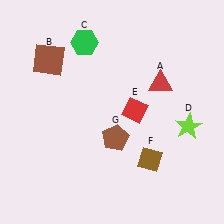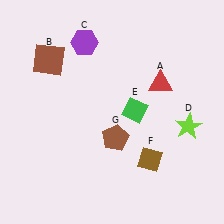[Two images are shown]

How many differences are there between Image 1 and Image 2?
There are 2 differences between the two images.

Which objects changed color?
C changed from green to purple. E changed from red to green.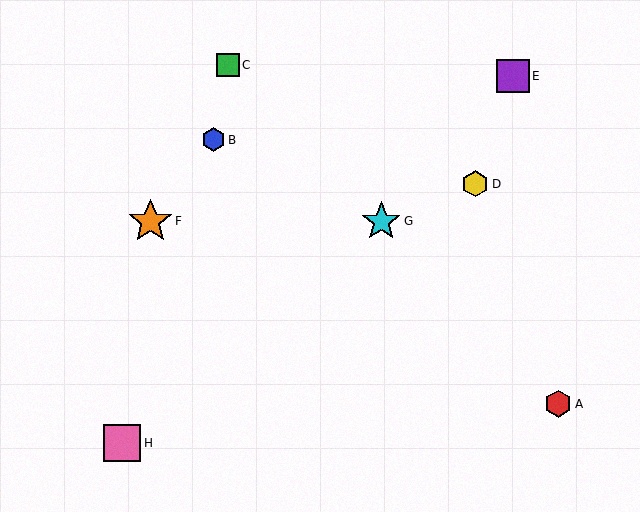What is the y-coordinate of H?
Object H is at y≈443.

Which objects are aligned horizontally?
Objects F, G are aligned horizontally.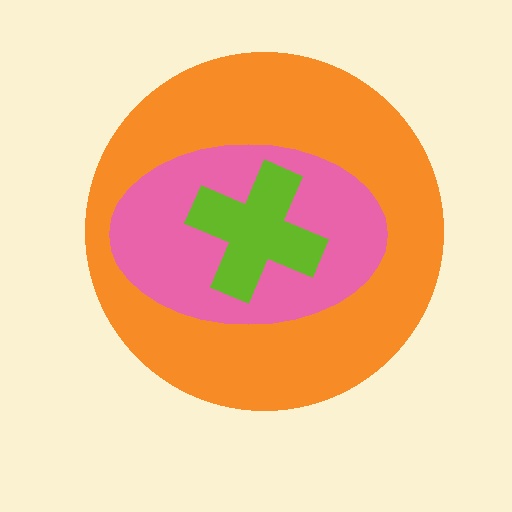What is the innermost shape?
The lime cross.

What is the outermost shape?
The orange circle.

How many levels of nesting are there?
3.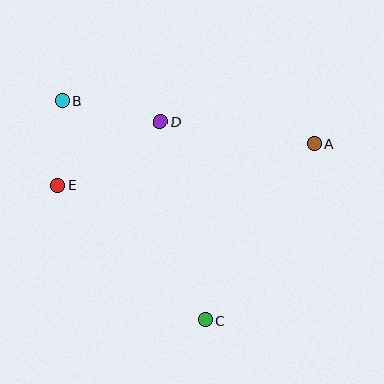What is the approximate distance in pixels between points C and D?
The distance between C and D is approximately 204 pixels.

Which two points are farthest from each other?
Points B and C are farthest from each other.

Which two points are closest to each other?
Points B and E are closest to each other.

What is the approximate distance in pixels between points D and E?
The distance between D and E is approximately 121 pixels.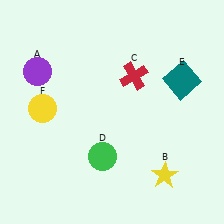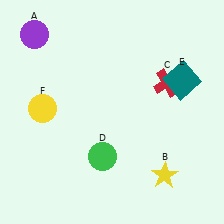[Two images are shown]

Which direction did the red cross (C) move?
The red cross (C) moved right.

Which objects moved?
The objects that moved are: the purple circle (A), the red cross (C).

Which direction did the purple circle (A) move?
The purple circle (A) moved up.